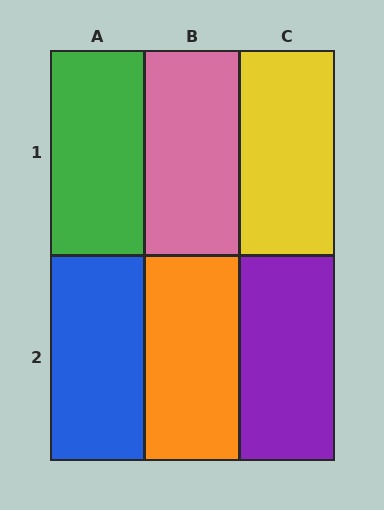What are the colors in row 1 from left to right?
Green, pink, yellow.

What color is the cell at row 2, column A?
Blue.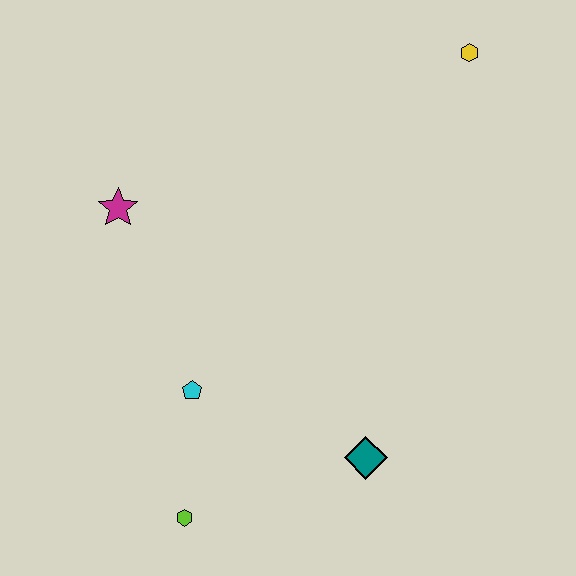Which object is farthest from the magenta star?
The yellow hexagon is farthest from the magenta star.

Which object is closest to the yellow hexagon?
The magenta star is closest to the yellow hexagon.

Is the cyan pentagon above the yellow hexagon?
No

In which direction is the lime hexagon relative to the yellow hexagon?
The lime hexagon is below the yellow hexagon.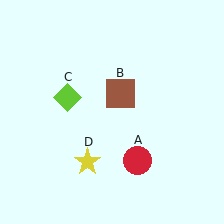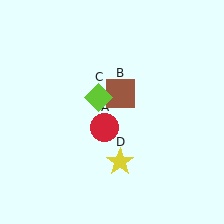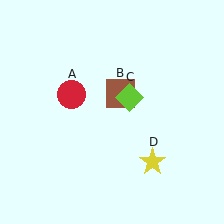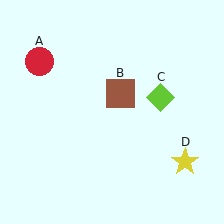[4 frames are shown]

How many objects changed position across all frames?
3 objects changed position: red circle (object A), lime diamond (object C), yellow star (object D).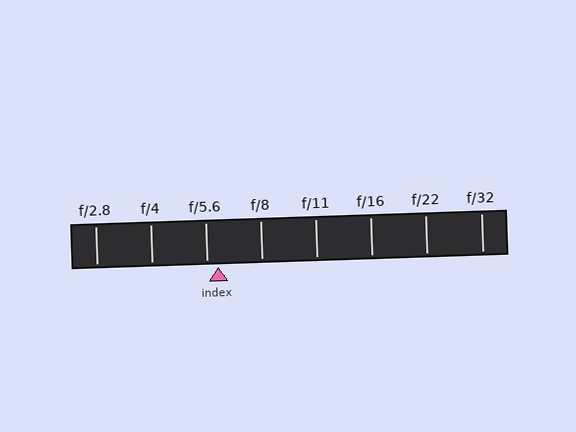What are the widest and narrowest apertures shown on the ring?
The widest aperture shown is f/2.8 and the narrowest is f/32.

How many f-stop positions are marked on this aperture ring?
There are 8 f-stop positions marked.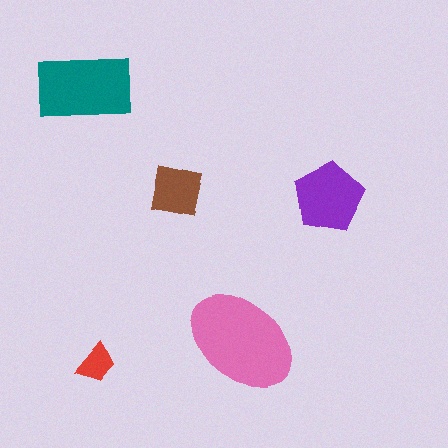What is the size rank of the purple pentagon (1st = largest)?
3rd.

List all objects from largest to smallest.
The pink ellipse, the teal rectangle, the purple pentagon, the brown square, the red trapezoid.